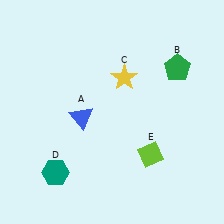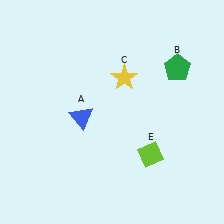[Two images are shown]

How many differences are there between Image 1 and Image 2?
There is 1 difference between the two images.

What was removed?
The teal hexagon (D) was removed in Image 2.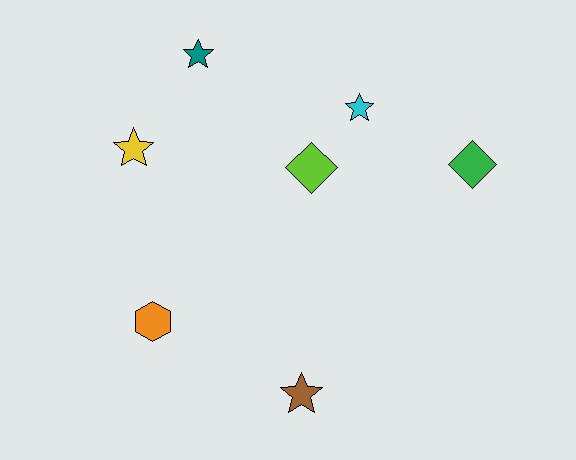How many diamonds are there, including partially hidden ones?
There are 2 diamonds.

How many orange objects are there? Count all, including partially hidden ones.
There is 1 orange object.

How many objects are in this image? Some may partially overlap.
There are 7 objects.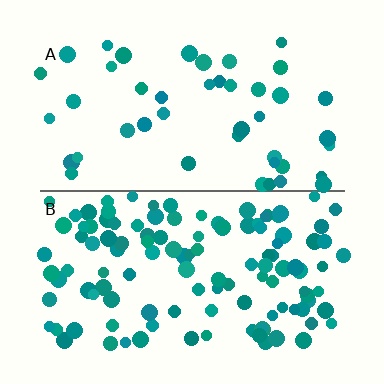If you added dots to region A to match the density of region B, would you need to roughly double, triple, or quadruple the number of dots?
Approximately triple.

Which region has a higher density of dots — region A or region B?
B (the bottom).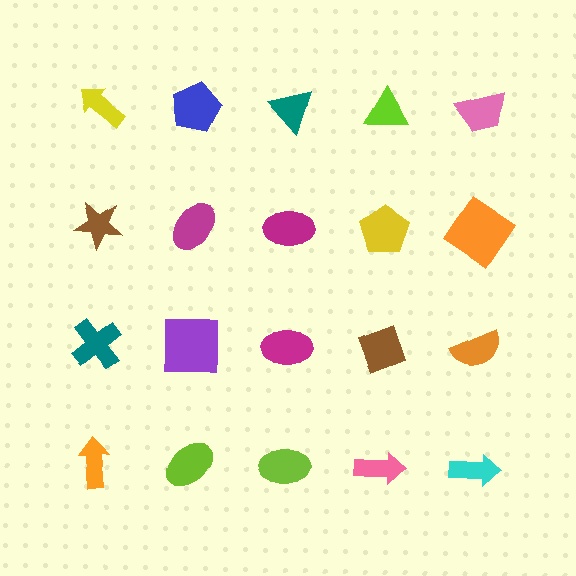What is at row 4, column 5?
A cyan arrow.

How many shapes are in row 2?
5 shapes.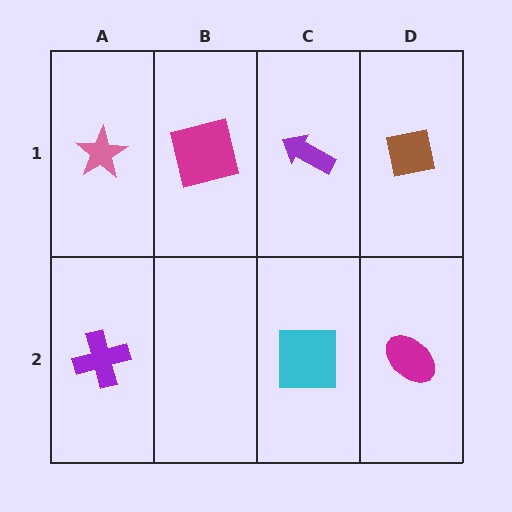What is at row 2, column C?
A cyan square.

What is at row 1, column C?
A purple arrow.